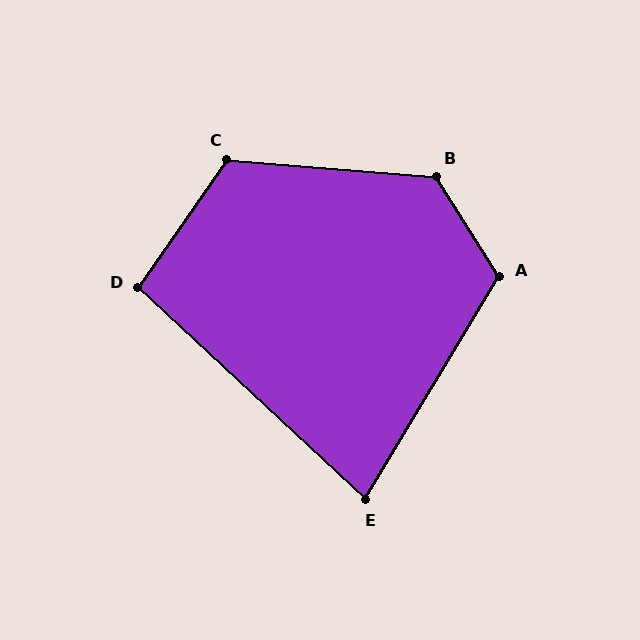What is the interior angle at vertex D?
Approximately 98 degrees (obtuse).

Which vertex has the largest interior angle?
B, at approximately 127 degrees.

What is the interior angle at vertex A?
Approximately 117 degrees (obtuse).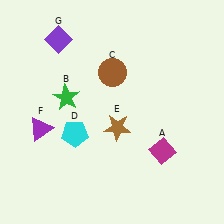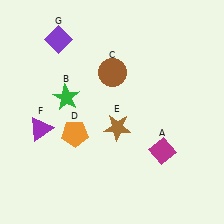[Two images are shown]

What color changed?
The pentagon (D) changed from cyan in Image 1 to orange in Image 2.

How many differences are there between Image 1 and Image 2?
There is 1 difference between the two images.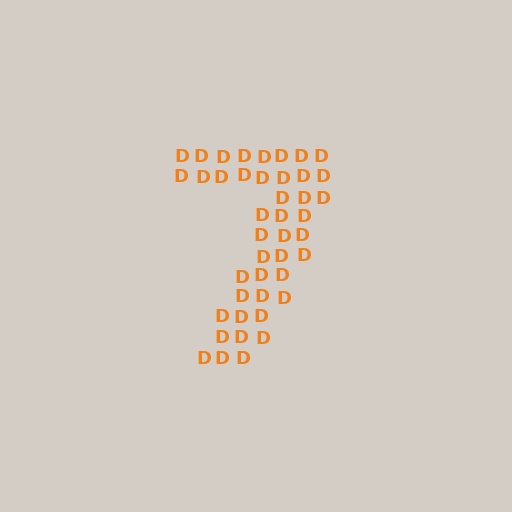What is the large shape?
The large shape is the digit 7.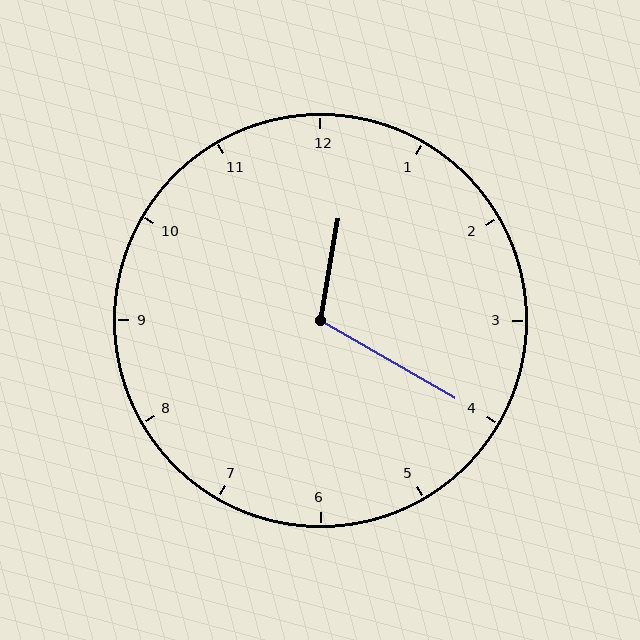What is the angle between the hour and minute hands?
Approximately 110 degrees.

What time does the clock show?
12:20.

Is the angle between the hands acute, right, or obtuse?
It is obtuse.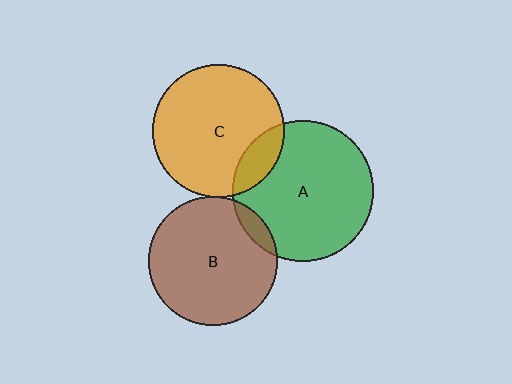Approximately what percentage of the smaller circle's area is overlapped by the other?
Approximately 10%.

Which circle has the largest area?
Circle A (green).